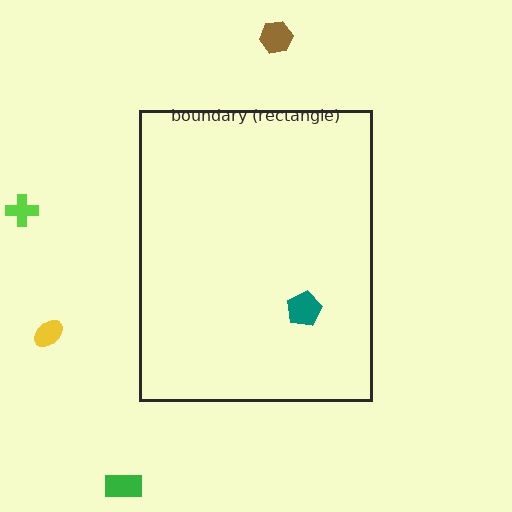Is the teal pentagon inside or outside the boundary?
Inside.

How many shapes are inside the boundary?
1 inside, 4 outside.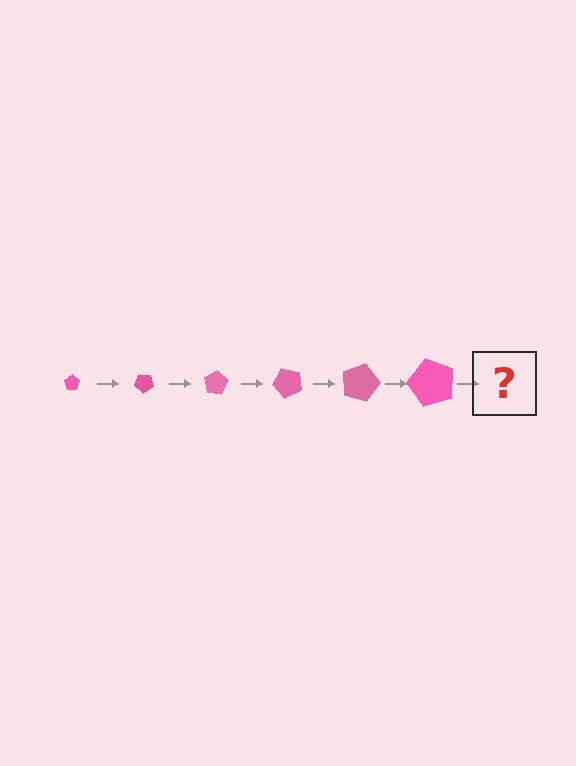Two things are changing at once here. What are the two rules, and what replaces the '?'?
The two rules are that the pentagon grows larger each step and it rotates 40 degrees each step. The '?' should be a pentagon, larger than the previous one and rotated 240 degrees from the start.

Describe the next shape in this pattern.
It should be a pentagon, larger than the previous one and rotated 240 degrees from the start.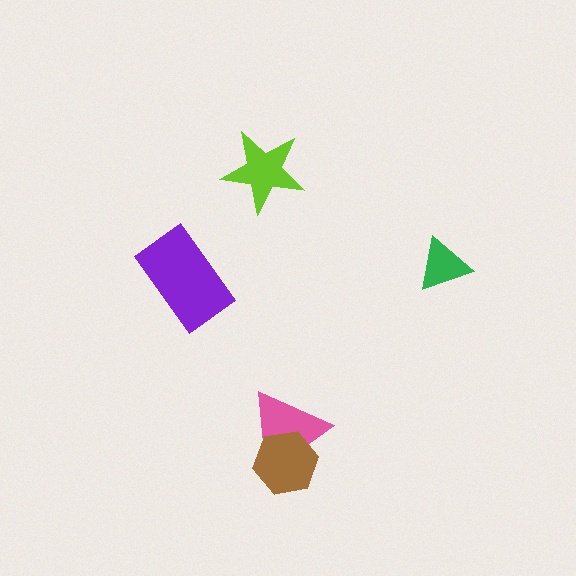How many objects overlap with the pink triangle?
1 object overlaps with the pink triangle.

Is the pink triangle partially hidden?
Yes, it is partially covered by another shape.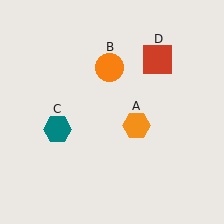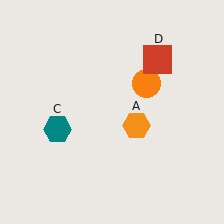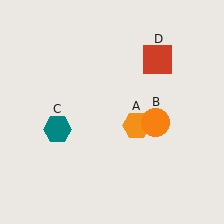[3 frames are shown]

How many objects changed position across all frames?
1 object changed position: orange circle (object B).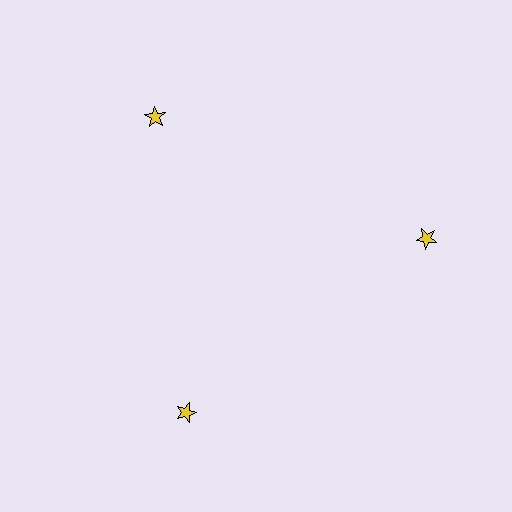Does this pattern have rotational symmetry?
Yes, this pattern has 3-fold rotational symmetry. It looks the same after rotating 120 degrees around the center.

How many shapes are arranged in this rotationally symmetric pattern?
There are 3 shapes, arranged in 3 groups of 1.